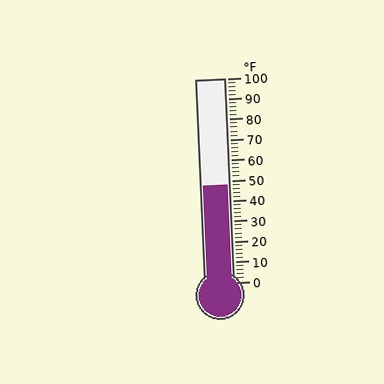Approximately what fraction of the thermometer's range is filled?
The thermometer is filled to approximately 50% of its range.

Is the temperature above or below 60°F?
The temperature is below 60°F.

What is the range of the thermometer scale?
The thermometer scale ranges from 0°F to 100°F.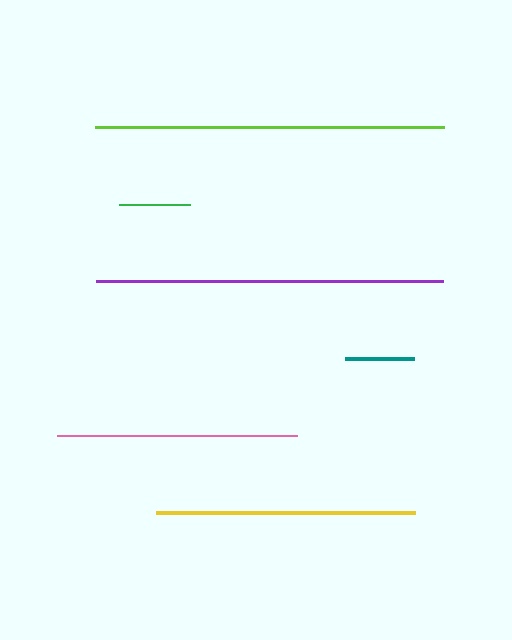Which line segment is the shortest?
The teal line is the shortest at approximately 69 pixels.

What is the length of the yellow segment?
The yellow segment is approximately 259 pixels long.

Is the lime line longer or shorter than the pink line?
The lime line is longer than the pink line.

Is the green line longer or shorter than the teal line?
The green line is longer than the teal line.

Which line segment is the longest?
The lime line is the longest at approximately 350 pixels.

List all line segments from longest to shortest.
From longest to shortest: lime, purple, yellow, pink, green, teal.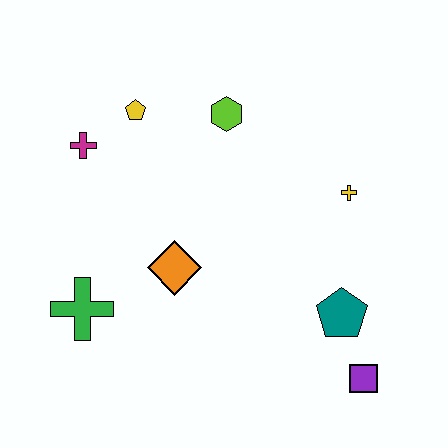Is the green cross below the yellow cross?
Yes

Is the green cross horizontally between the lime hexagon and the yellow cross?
No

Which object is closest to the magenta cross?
The yellow pentagon is closest to the magenta cross.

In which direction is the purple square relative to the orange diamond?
The purple square is to the right of the orange diamond.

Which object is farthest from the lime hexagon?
The purple square is farthest from the lime hexagon.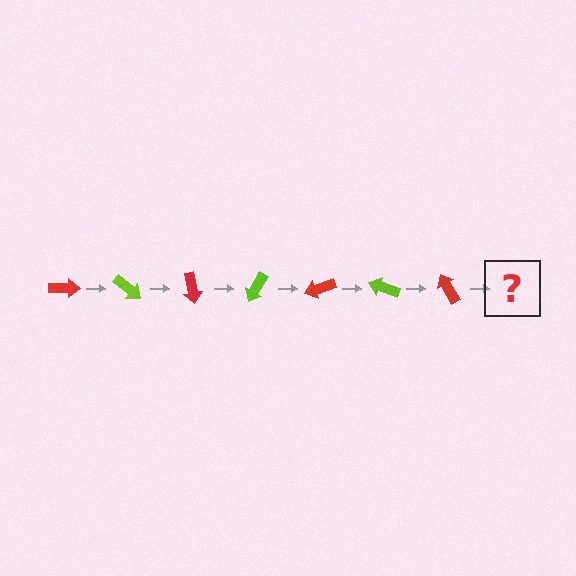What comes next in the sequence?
The next element should be a lime arrow, rotated 280 degrees from the start.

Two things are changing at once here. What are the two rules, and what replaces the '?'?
The two rules are that it rotates 40 degrees each step and the color cycles through red and lime. The '?' should be a lime arrow, rotated 280 degrees from the start.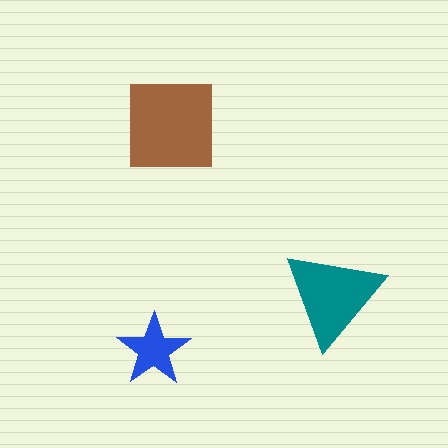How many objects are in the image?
There are 3 objects in the image.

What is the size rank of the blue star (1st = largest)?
3rd.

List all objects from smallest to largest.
The blue star, the teal triangle, the brown square.